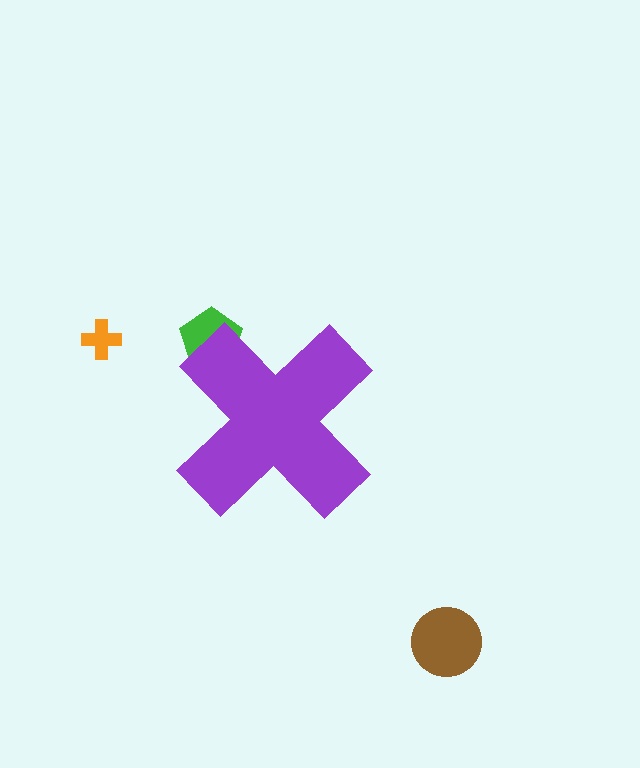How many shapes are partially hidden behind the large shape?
1 shape is partially hidden.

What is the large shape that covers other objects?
A purple cross.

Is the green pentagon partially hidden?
Yes, the green pentagon is partially hidden behind the purple cross.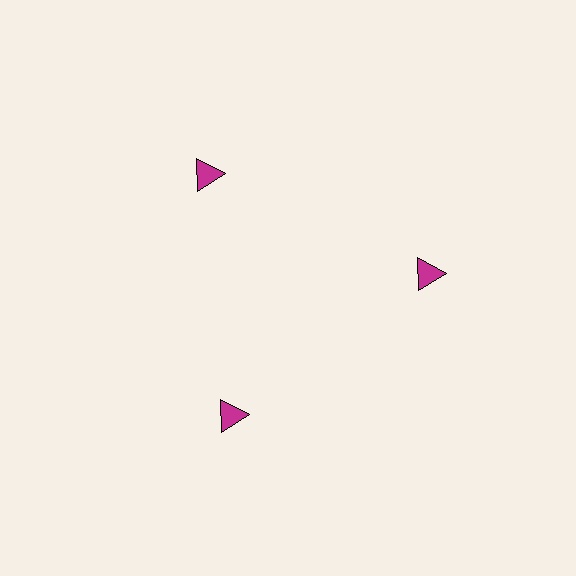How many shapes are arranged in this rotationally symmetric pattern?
There are 3 shapes, arranged in 3 groups of 1.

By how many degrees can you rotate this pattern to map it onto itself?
The pattern maps onto itself every 120 degrees of rotation.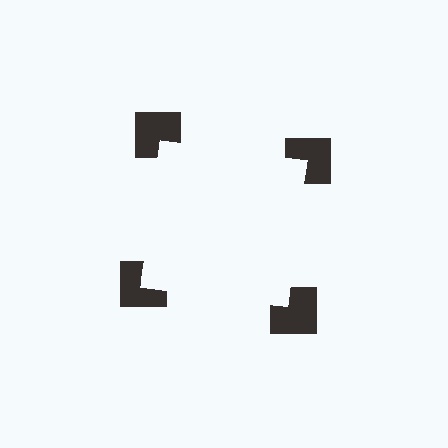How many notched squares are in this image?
There are 4 — one at each vertex of the illusory square.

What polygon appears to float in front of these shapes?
An illusory square — its edges are inferred from the aligned wedge cuts in the notched squares, not physically drawn.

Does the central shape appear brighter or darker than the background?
It typically appears slightly brighter than the background, even though no actual brightness change is drawn.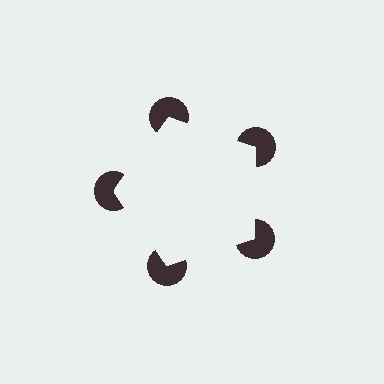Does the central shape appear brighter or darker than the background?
It typically appears slightly brighter than the background, even though no actual brightness change is drawn.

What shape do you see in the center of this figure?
An illusory pentagon — its edges are inferred from the aligned wedge cuts in the pac-man discs, not physically drawn.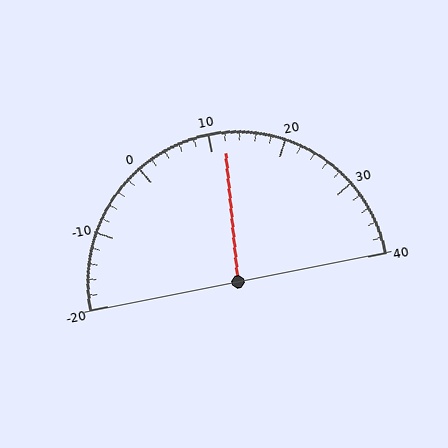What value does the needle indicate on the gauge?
The needle indicates approximately 12.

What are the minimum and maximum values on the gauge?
The gauge ranges from -20 to 40.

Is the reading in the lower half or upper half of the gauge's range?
The reading is in the upper half of the range (-20 to 40).